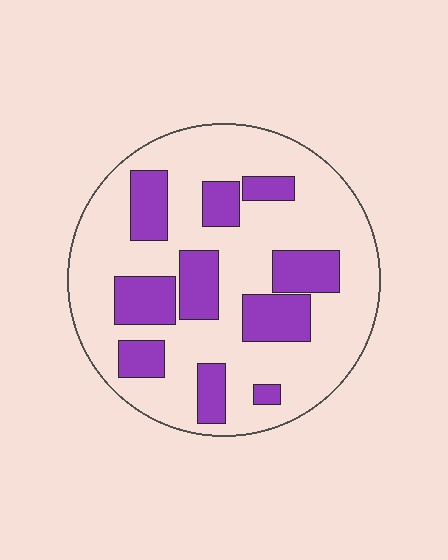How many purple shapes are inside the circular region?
10.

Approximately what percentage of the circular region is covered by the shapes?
Approximately 30%.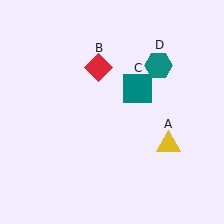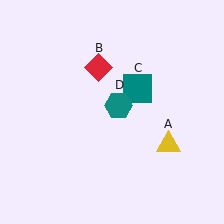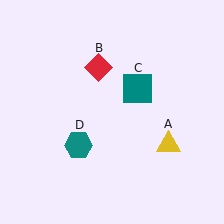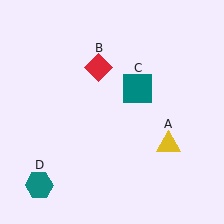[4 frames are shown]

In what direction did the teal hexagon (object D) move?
The teal hexagon (object D) moved down and to the left.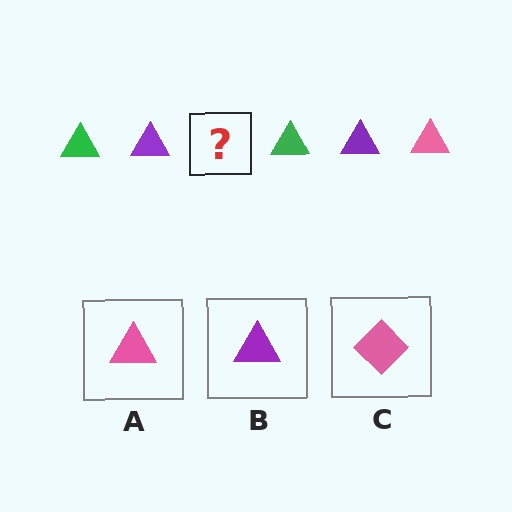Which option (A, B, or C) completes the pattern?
A.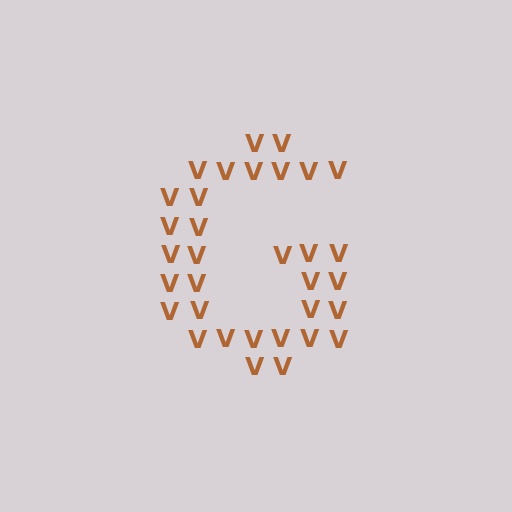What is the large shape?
The large shape is the letter G.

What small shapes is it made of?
It is made of small letter V's.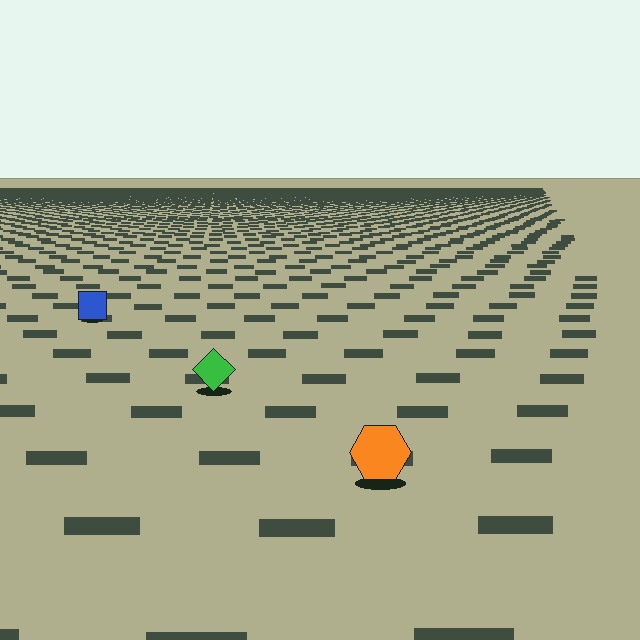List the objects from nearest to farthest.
From nearest to farthest: the orange hexagon, the green diamond, the blue square.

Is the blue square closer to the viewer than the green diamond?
No. The green diamond is closer — you can tell from the texture gradient: the ground texture is coarser near it.